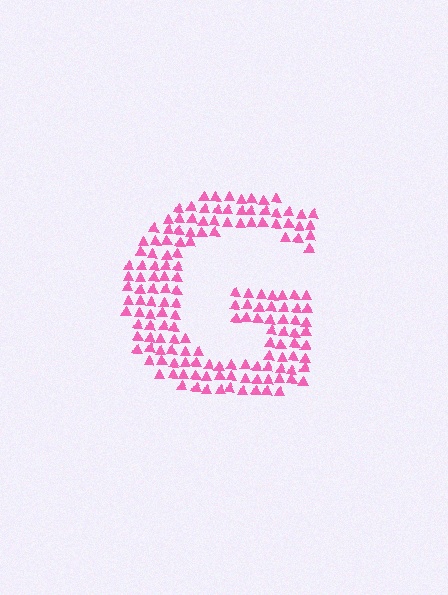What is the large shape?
The large shape is the letter G.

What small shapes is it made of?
It is made of small triangles.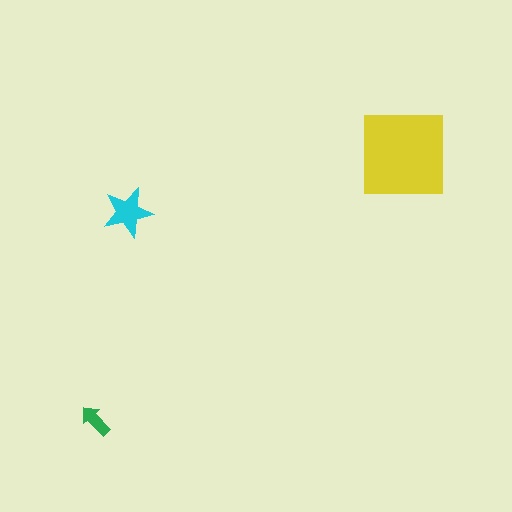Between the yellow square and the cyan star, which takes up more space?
The yellow square.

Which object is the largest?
The yellow square.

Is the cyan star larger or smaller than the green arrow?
Larger.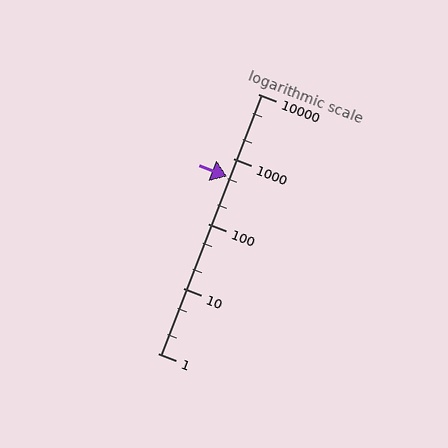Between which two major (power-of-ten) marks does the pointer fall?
The pointer is between 100 and 1000.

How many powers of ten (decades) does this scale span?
The scale spans 4 decades, from 1 to 10000.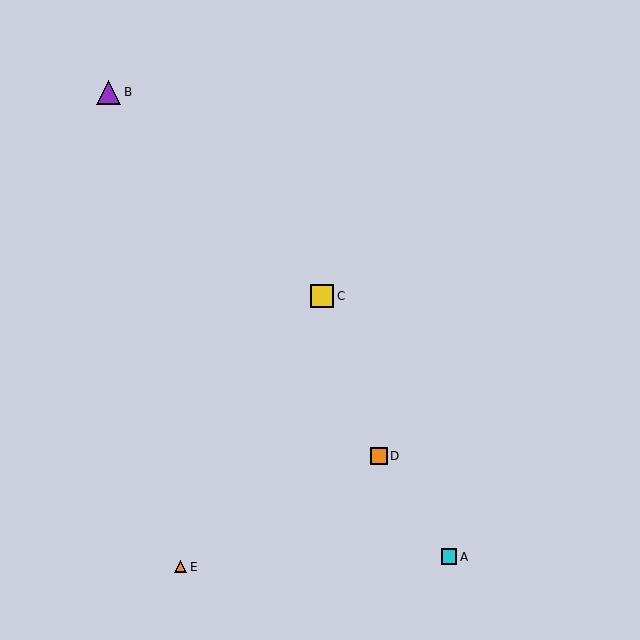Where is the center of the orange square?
The center of the orange square is at (379, 456).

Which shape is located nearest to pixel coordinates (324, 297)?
The yellow square (labeled C) at (322, 296) is nearest to that location.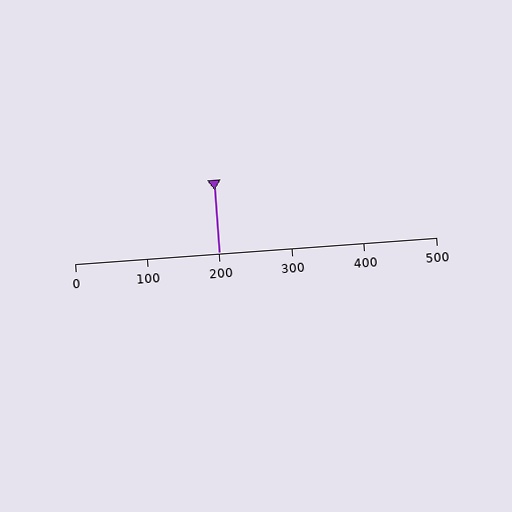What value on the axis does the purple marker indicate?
The marker indicates approximately 200.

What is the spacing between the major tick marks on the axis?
The major ticks are spaced 100 apart.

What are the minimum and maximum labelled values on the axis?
The axis runs from 0 to 500.